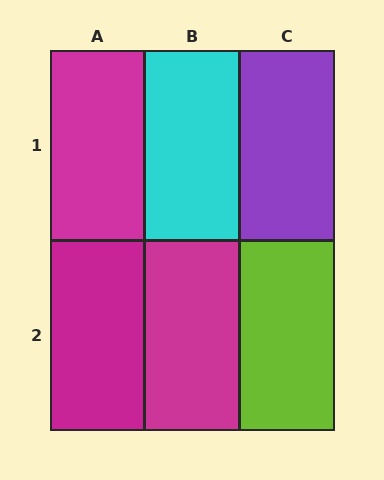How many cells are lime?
1 cell is lime.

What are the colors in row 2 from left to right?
Magenta, magenta, lime.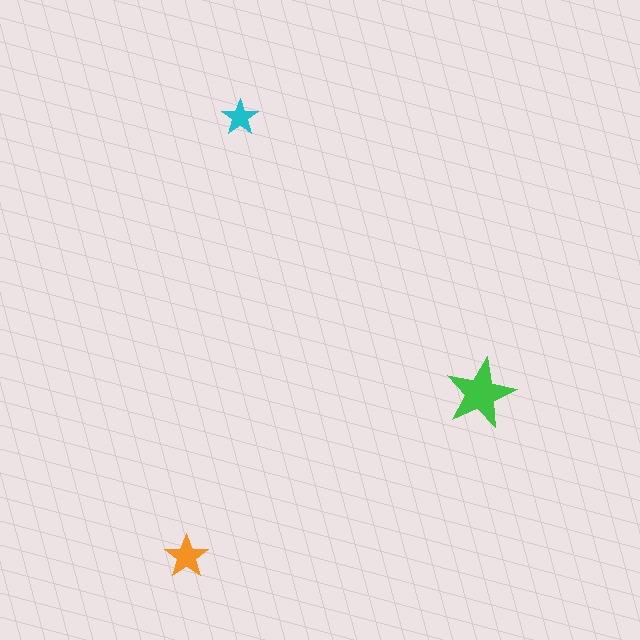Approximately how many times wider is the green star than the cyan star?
About 2 times wider.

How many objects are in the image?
There are 3 objects in the image.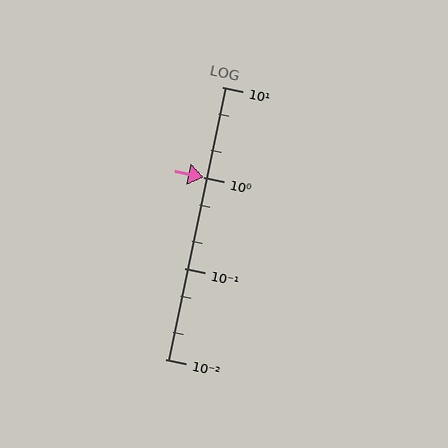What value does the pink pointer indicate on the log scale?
The pointer indicates approximately 1.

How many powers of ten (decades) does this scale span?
The scale spans 3 decades, from 0.01 to 10.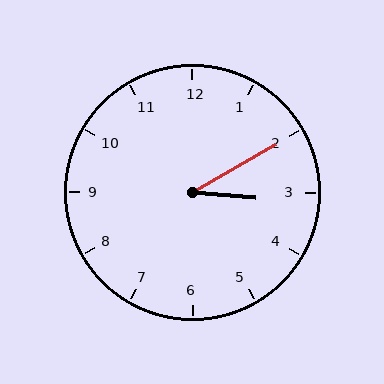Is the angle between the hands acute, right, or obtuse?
It is acute.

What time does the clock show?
3:10.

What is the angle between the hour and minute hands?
Approximately 35 degrees.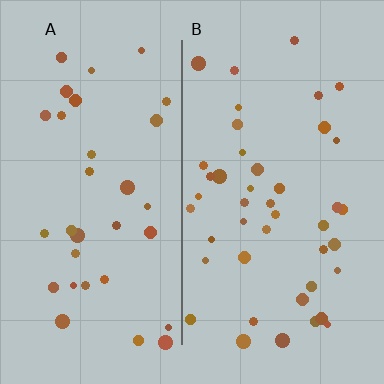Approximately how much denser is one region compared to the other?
Approximately 1.3× — region B over region A.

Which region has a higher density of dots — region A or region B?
B (the right).